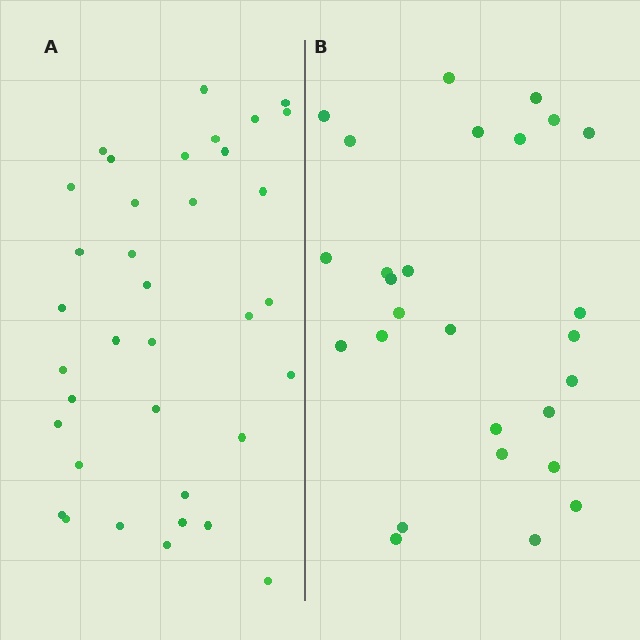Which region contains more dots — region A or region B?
Region A (the left region) has more dots.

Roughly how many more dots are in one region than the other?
Region A has roughly 8 or so more dots than region B.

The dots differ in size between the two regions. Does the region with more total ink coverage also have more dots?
No. Region B has more total ink coverage because its dots are larger, but region A actually contains more individual dots. Total area can be misleading — the number of items is what matters here.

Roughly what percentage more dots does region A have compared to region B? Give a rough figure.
About 35% more.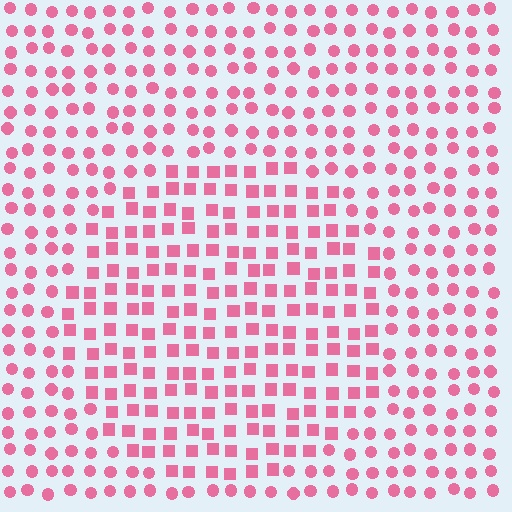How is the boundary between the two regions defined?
The boundary is defined by a change in element shape: squares inside vs. circles outside. All elements share the same color and spacing.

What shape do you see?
I see a circle.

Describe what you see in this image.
The image is filled with small pink elements arranged in a uniform grid. A circle-shaped region contains squares, while the surrounding area contains circles. The boundary is defined purely by the change in element shape.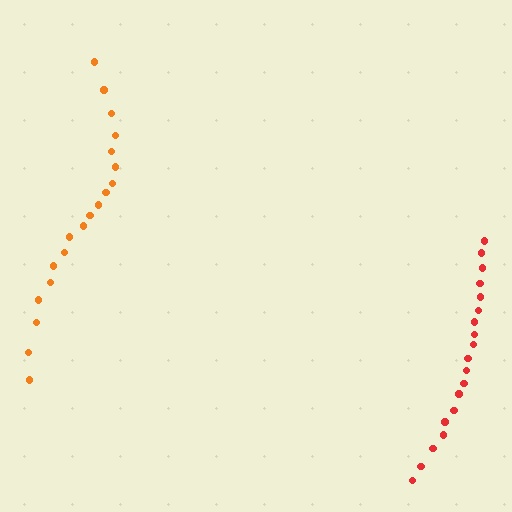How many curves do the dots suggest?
There are 2 distinct paths.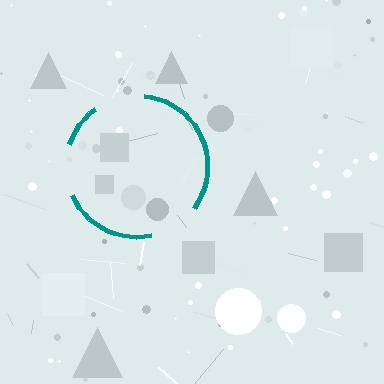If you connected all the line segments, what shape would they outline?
They would outline a circle.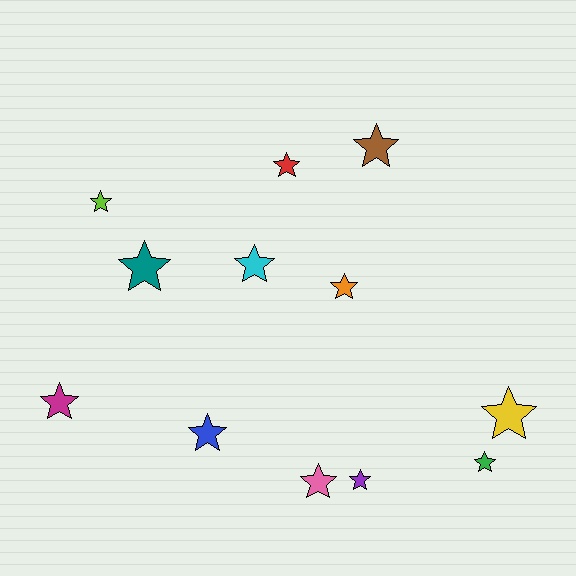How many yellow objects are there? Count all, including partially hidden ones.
There is 1 yellow object.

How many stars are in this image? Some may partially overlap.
There are 12 stars.